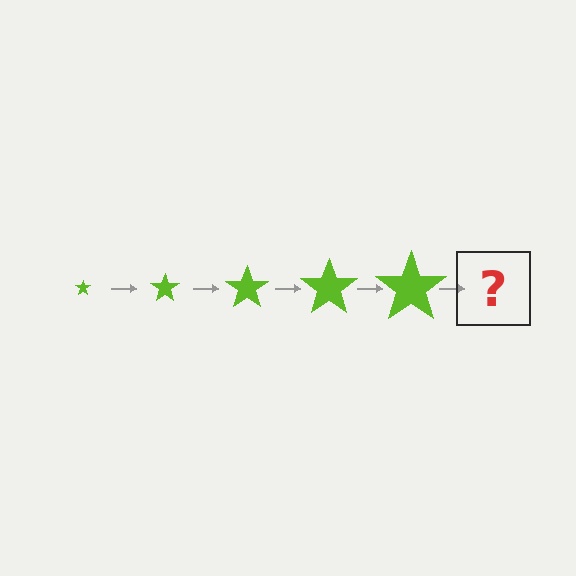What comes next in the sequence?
The next element should be a lime star, larger than the previous one.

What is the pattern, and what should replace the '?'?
The pattern is that the star gets progressively larger each step. The '?' should be a lime star, larger than the previous one.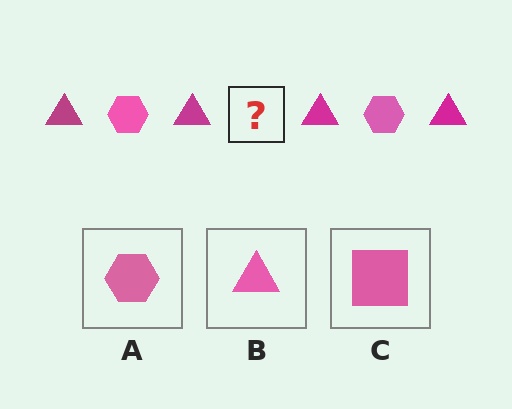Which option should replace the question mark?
Option A.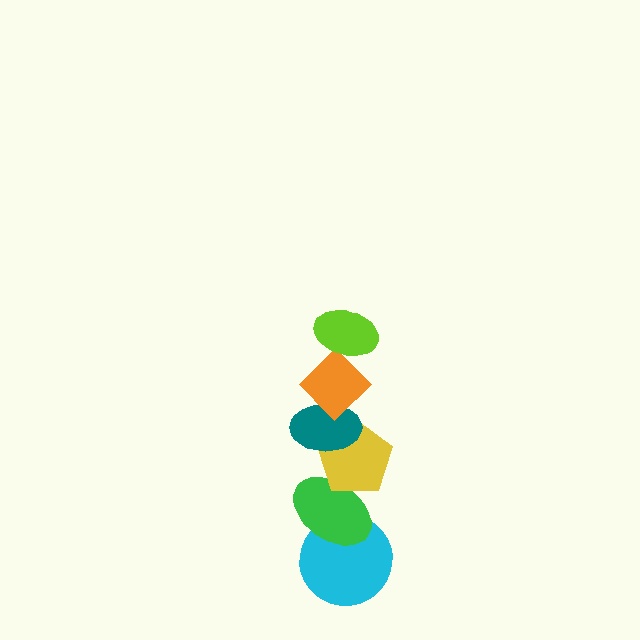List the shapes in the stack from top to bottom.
From top to bottom: the lime ellipse, the orange diamond, the teal ellipse, the yellow pentagon, the green ellipse, the cyan circle.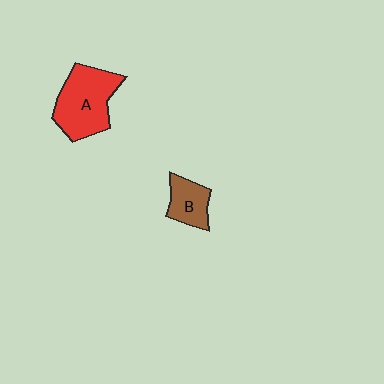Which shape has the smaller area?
Shape B (brown).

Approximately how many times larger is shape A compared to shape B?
Approximately 2.0 times.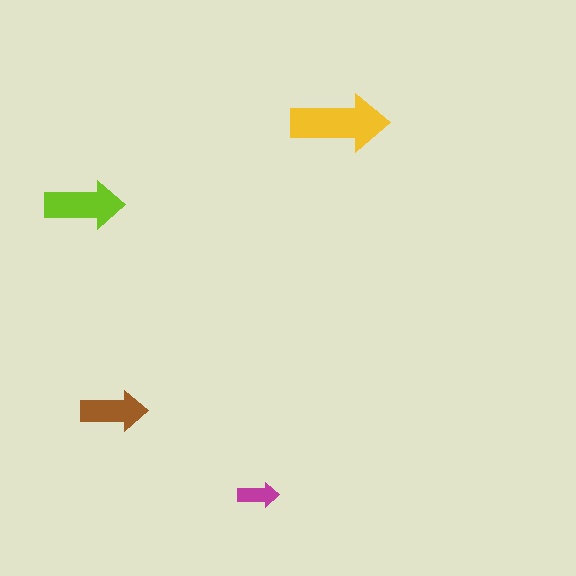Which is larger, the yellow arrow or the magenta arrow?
The yellow one.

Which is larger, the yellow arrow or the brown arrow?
The yellow one.